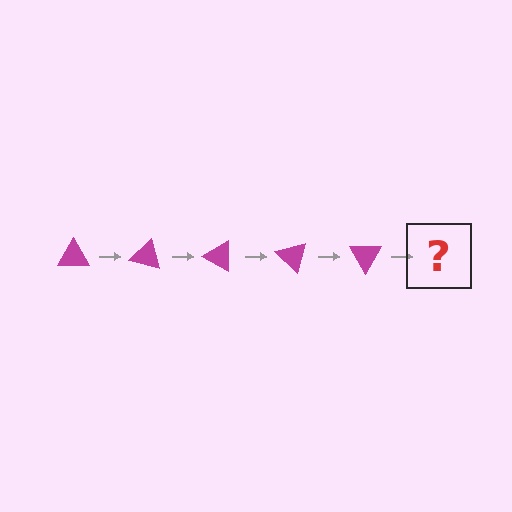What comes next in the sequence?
The next element should be a magenta triangle rotated 75 degrees.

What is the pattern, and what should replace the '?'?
The pattern is that the triangle rotates 15 degrees each step. The '?' should be a magenta triangle rotated 75 degrees.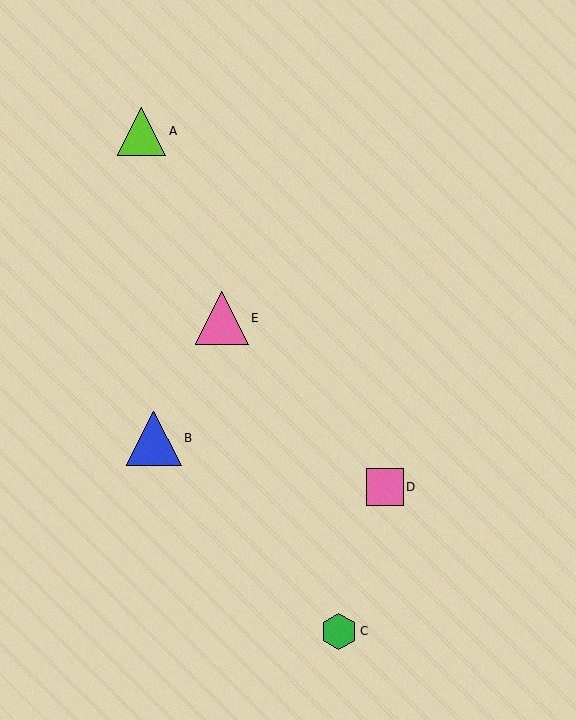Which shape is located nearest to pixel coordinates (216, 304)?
The pink triangle (labeled E) at (222, 318) is nearest to that location.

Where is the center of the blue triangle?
The center of the blue triangle is at (154, 438).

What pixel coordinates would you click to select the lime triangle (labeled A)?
Click at (142, 131) to select the lime triangle A.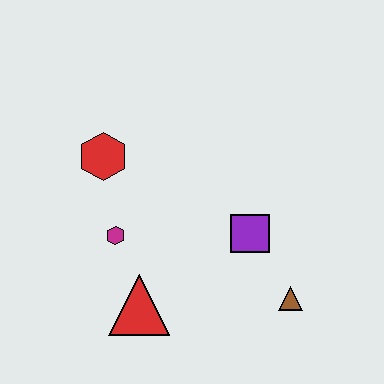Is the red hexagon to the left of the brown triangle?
Yes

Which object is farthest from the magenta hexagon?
The brown triangle is farthest from the magenta hexagon.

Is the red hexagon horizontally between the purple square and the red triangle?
No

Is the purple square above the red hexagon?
No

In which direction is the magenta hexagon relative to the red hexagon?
The magenta hexagon is below the red hexagon.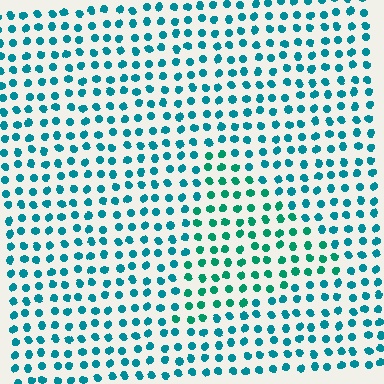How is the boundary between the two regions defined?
The boundary is defined purely by a slight shift in hue (about 25 degrees). Spacing, size, and orientation are identical on both sides.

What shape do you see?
I see a triangle.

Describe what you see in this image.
The image is filled with small teal elements in a uniform arrangement. A triangle-shaped region is visible where the elements are tinted to a slightly different hue, forming a subtle color boundary.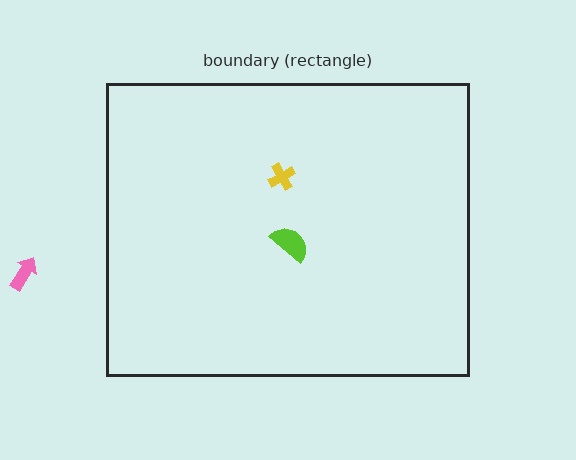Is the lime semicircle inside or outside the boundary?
Inside.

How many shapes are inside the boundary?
2 inside, 1 outside.